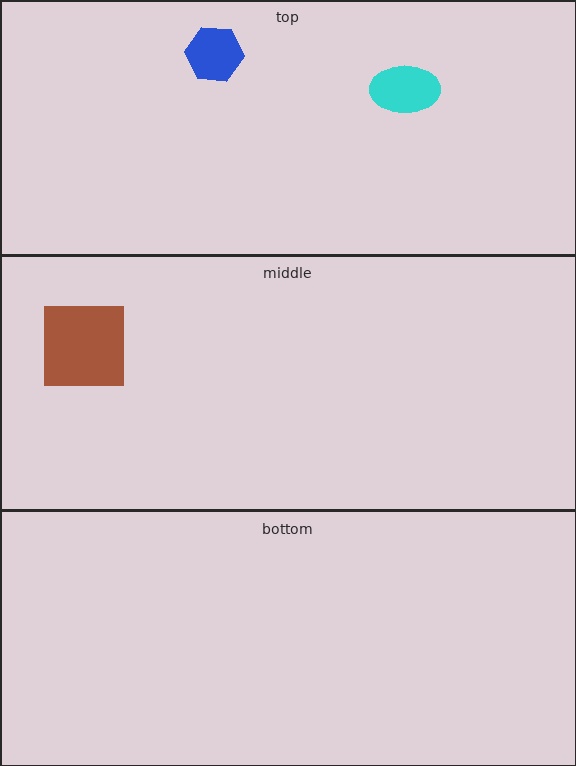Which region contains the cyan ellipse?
The top region.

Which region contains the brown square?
The middle region.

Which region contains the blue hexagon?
The top region.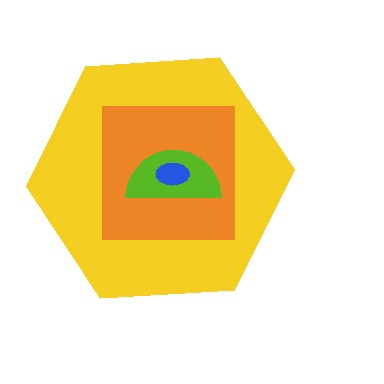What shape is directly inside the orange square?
The lime semicircle.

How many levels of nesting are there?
4.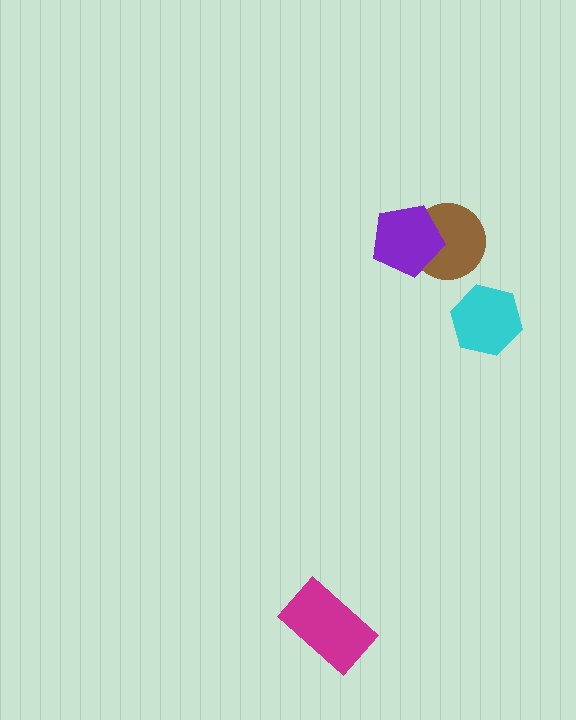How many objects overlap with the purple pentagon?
1 object overlaps with the purple pentagon.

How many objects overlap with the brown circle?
1 object overlaps with the brown circle.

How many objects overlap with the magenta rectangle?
0 objects overlap with the magenta rectangle.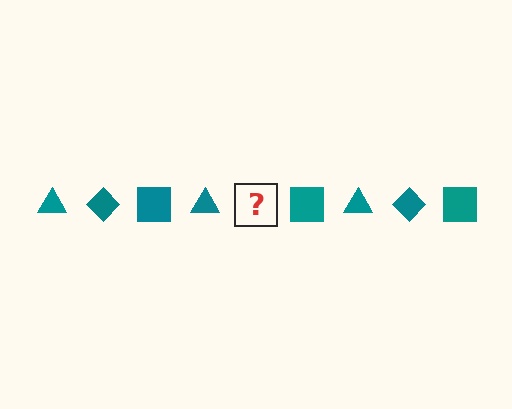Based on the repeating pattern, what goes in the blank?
The blank should be a teal diamond.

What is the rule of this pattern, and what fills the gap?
The rule is that the pattern cycles through triangle, diamond, square shapes in teal. The gap should be filled with a teal diamond.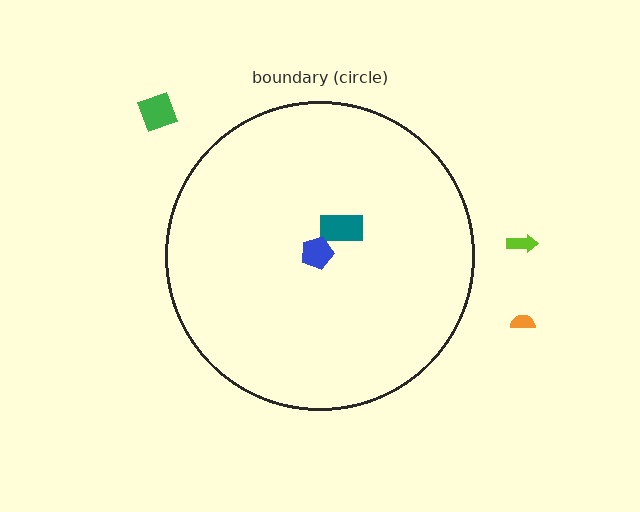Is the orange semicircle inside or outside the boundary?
Outside.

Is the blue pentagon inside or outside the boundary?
Inside.